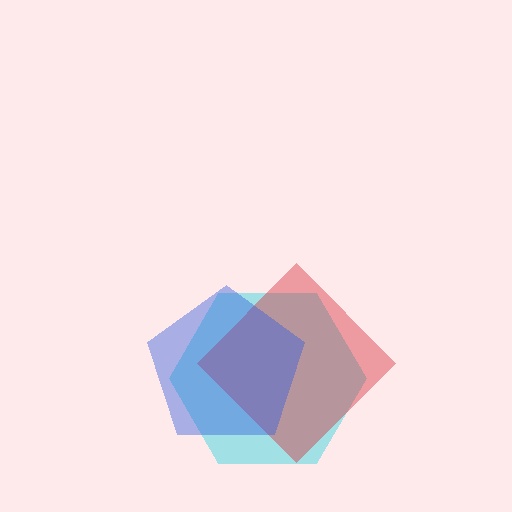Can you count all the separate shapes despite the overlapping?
Yes, there are 3 separate shapes.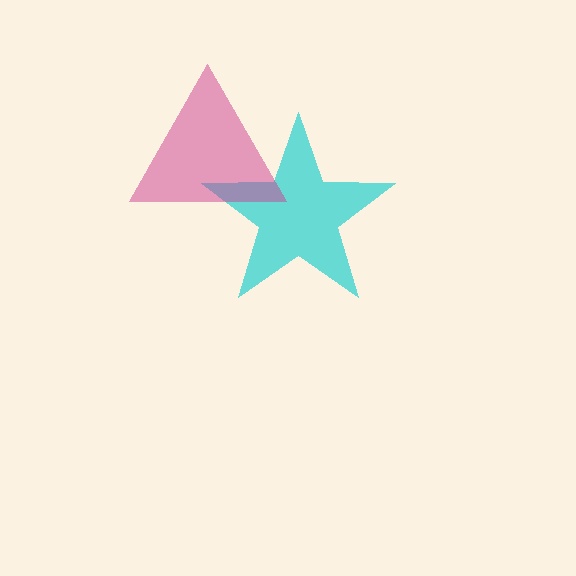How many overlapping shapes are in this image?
There are 2 overlapping shapes in the image.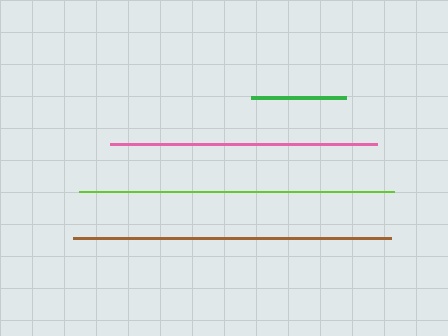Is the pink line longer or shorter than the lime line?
The lime line is longer than the pink line.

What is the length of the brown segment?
The brown segment is approximately 317 pixels long.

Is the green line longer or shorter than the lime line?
The lime line is longer than the green line.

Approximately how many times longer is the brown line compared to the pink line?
The brown line is approximately 1.2 times the length of the pink line.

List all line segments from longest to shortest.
From longest to shortest: brown, lime, pink, green.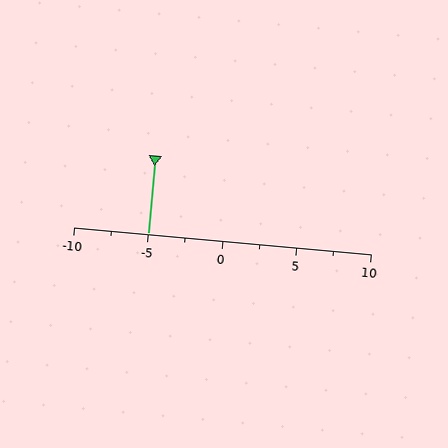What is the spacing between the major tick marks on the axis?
The major ticks are spaced 5 apart.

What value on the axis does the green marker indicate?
The marker indicates approximately -5.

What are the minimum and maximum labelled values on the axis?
The axis runs from -10 to 10.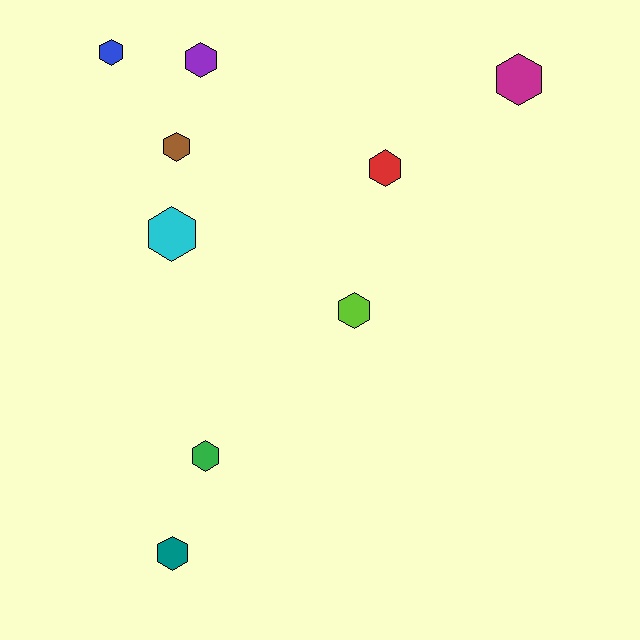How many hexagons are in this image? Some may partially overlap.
There are 9 hexagons.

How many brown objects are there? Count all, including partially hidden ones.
There is 1 brown object.